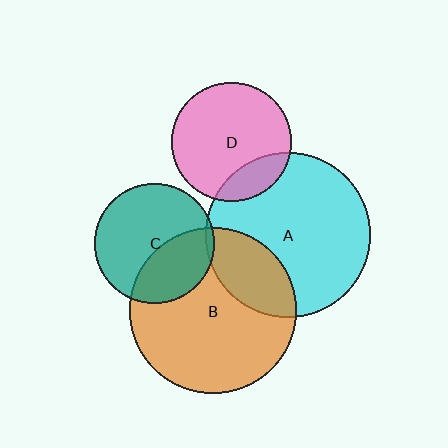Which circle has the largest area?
Circle B (orange).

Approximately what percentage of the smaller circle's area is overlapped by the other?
Approximately 20%.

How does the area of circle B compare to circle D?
Approximately 1.9 times.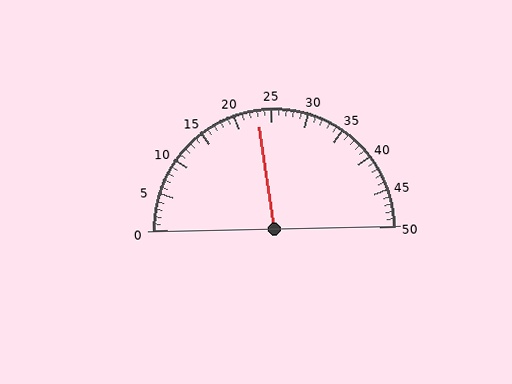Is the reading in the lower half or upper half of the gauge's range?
The reading is in the lower half of the range (0 to 50).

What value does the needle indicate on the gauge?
The needle indicates approximately 23.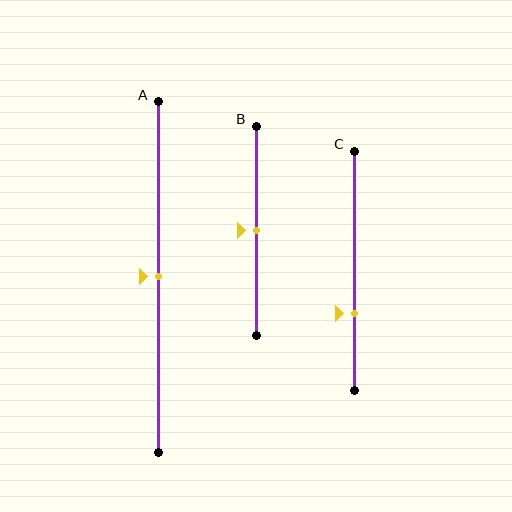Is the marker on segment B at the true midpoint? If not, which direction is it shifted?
Yes, the marker on segment B is at the true midpoint.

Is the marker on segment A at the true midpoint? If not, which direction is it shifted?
Yes, the marker on segment A is at the true midpoint.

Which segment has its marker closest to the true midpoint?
Segment A has its marker closest to the true midpoint.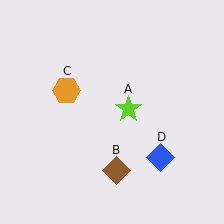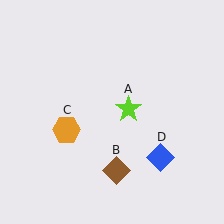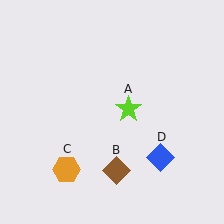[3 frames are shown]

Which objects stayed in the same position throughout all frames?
Lime star (object A) and brown diamond (object B) and blue diamond (object D) remained stationary.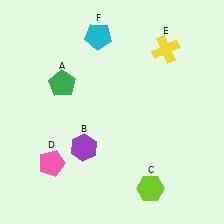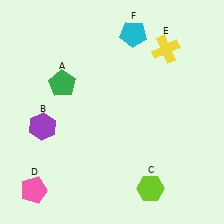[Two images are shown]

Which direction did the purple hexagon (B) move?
The purple hexagon (B) moved left.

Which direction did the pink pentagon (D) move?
The pink pentagon (D) moved down.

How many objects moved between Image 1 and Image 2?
3 objects moved between the two images.